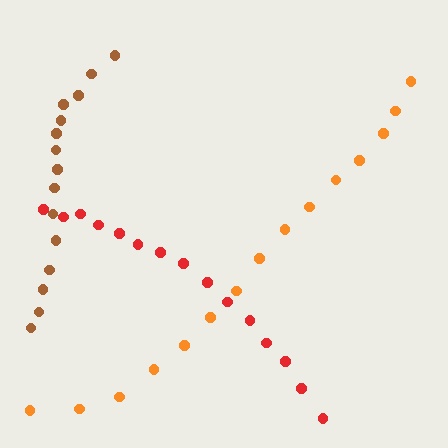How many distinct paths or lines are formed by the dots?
There are 3 distinct paths.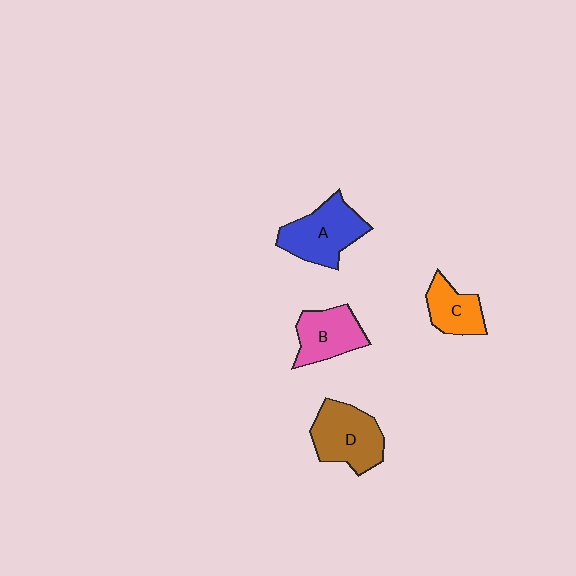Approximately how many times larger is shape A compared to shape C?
Approximately 1.5 times.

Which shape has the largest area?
Shape A (blue).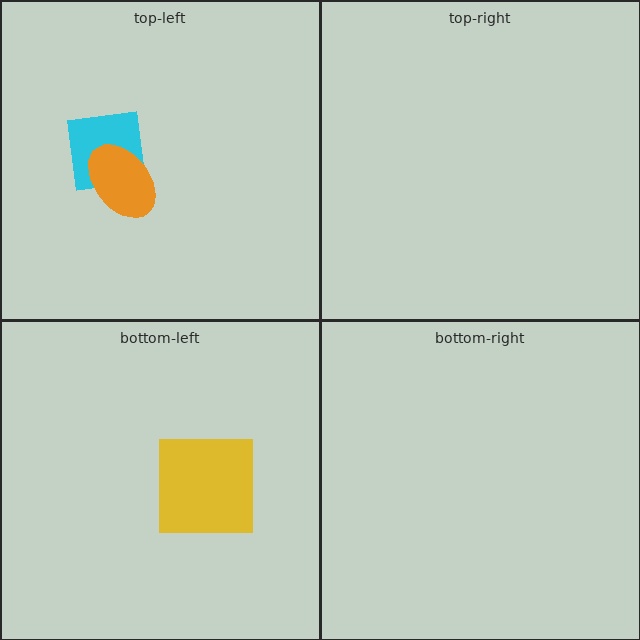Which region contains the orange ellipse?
The top-left region.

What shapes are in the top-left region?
The cyan square, the orange ellipse.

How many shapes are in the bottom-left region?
1.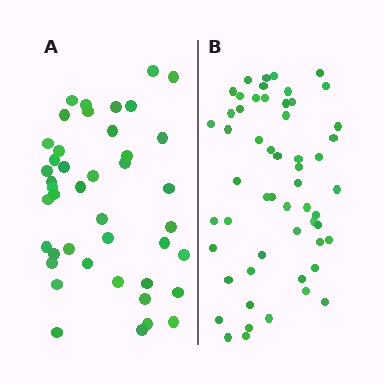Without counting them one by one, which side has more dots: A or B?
Region B (the right region) has more dots.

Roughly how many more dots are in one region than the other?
Region B has roughly 12 or so more dots than region A.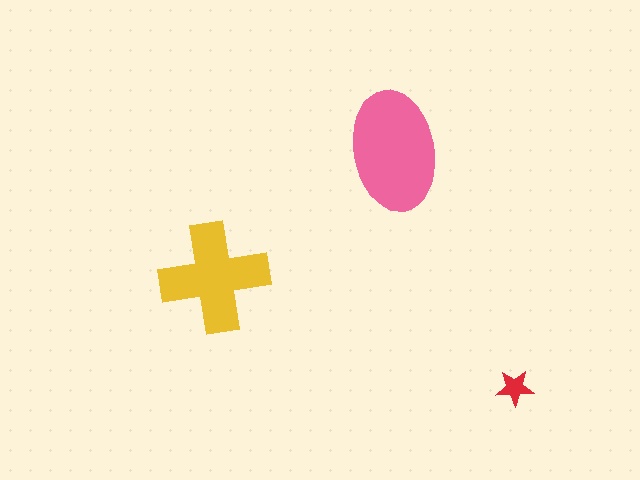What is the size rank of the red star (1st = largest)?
3rd.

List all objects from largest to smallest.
The pink ellipse, the yellow cross, the red star.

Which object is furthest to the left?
The yellow cross is leftmost.